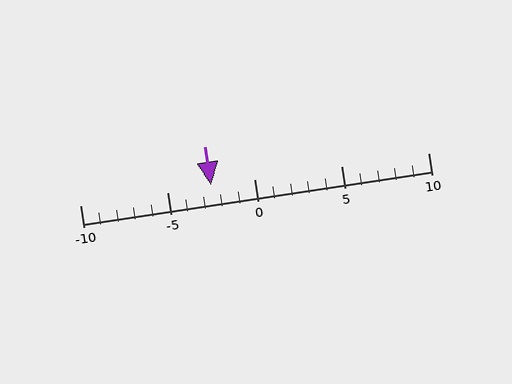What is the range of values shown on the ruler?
The ruler shows values from -10 to 10.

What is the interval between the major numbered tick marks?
The major tick marks are spaced 5 units apart.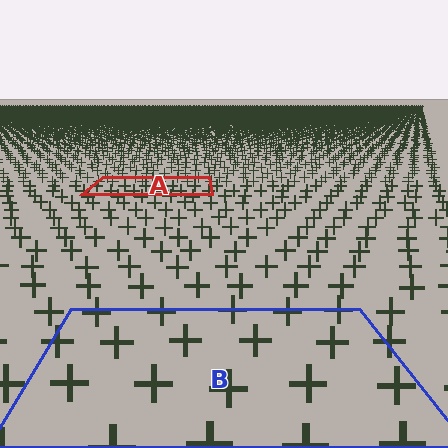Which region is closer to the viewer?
Region B is closer. The texture elements there are larger and more spread out.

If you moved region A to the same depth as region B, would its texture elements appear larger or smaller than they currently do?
They would appear larger. At a closer depth, the same texture elements are projected at a bigger on-screen size.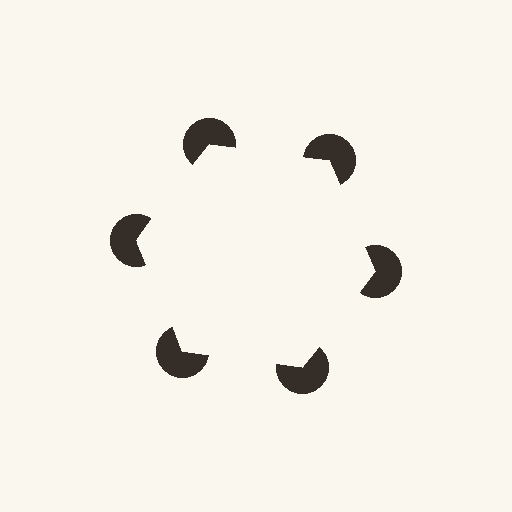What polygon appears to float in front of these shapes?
An illusory hexagon — its edges are inferred from the aligned wedge cuts in the pac-man discs, not physically drawn.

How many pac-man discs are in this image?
There are 6 — one at each vertex of the illusory hexagon.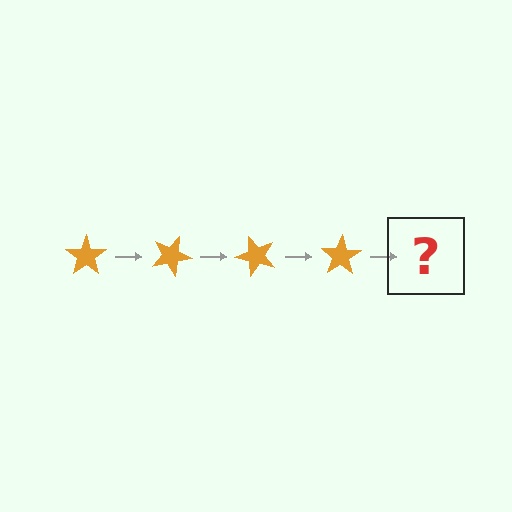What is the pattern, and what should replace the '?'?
The pattern is that the star rotates 25 degrees each step. The '?' should be an orange star rotated 100 degrees.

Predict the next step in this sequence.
The next step is an orange star rotated 100 degrees.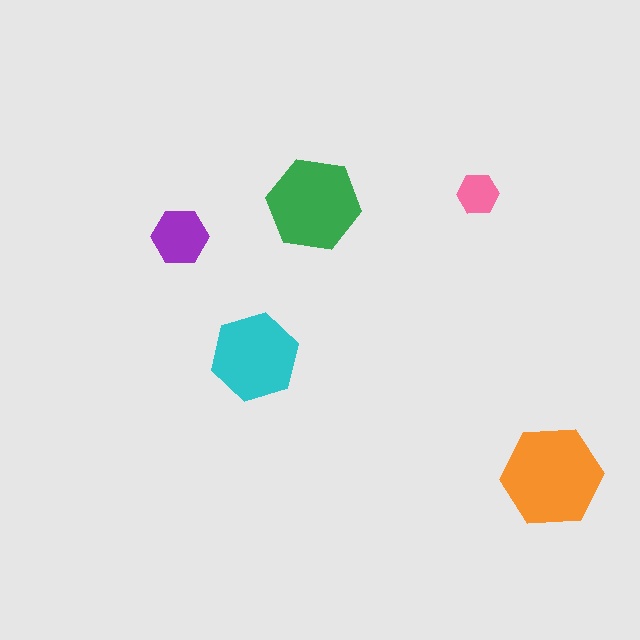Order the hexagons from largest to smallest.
the orange one, the green one, the cyan one, the purple one, the pink one.